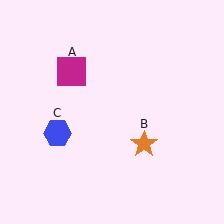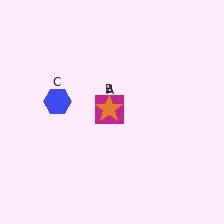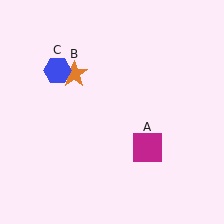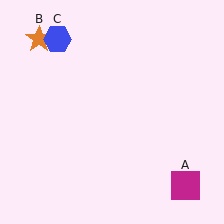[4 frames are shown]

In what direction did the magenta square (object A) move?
The magenta square (object A) moved down and to the right.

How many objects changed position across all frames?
3 objects changed position: magenta square (object A), orange star (object B), blue hexagon (object C).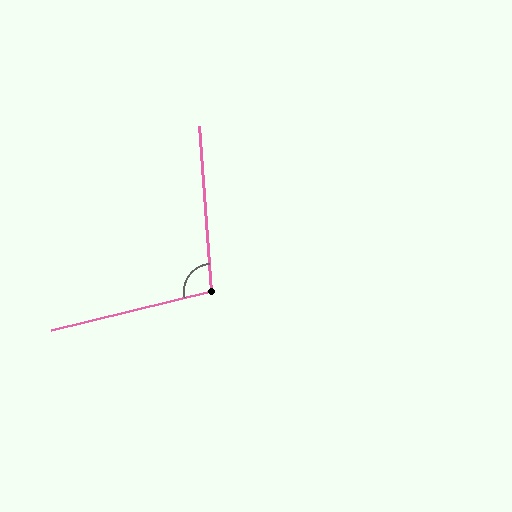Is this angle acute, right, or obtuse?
It is obtuse.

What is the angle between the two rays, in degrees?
Approximately 99 degrees.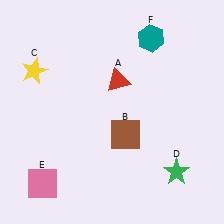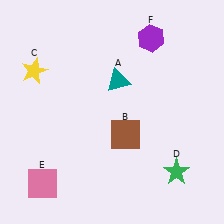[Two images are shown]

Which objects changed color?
A changed from red to teal. F changed from teal to purple.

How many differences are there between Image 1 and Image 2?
There are 2 differences between the two images.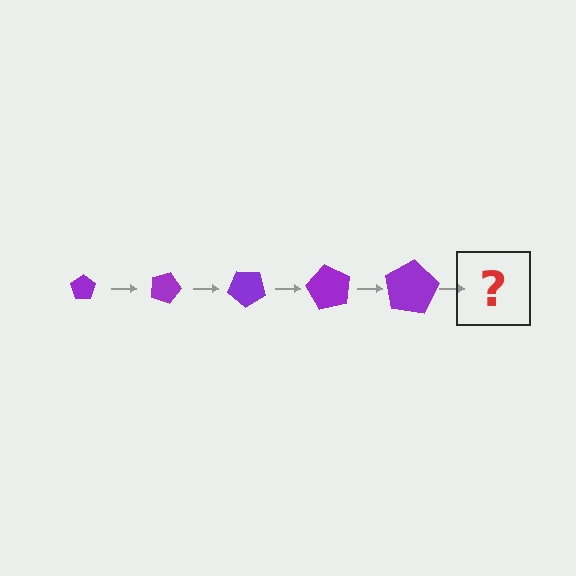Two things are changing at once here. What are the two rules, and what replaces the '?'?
The two rules are that the pentagon grows larger each step and it rotates 20 degrees each step. The '?' should be a pentagon, larger than the previous one and rotated 100 degrees from the start.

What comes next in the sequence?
The next element should be a pentagon, larger than the previous one and rotated 100 degrees from the start.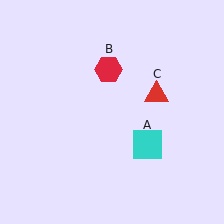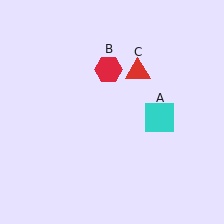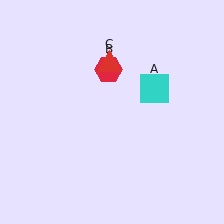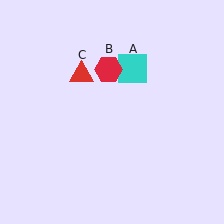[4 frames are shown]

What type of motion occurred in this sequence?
The cyan square (object A), red triangle (object C) rotated counterclockwise around the center of the scene.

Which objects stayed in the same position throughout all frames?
Red hexagon (object B) remained stationary.